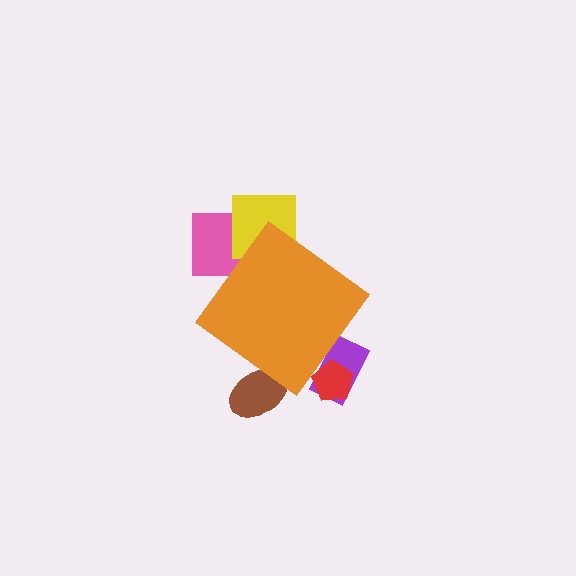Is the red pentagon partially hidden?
Yes, the red pentagon is partially hidden behind the orange diamond.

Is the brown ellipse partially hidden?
Yes, the brown ellipse is partially hidden behind the orange diamond.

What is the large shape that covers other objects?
An orange diamond.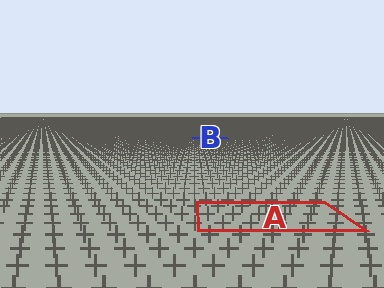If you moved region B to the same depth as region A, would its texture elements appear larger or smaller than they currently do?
They would appear larger. At a closer depth, the same texture elements are projected at a bigger on-screen size.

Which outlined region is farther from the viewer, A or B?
Region B is farther from the viewer — the texture elements inside it appear smaller and more densely packed.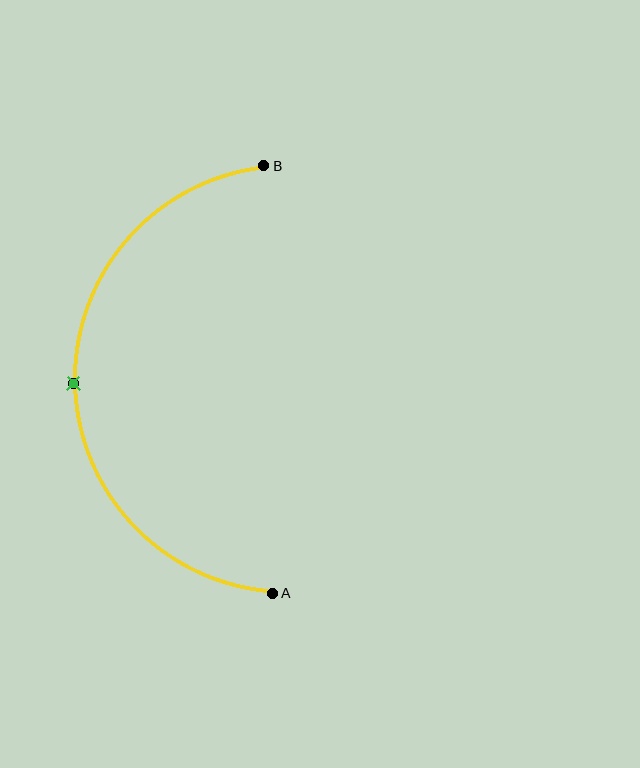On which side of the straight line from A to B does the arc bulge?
The arc bulges to the left of the straight line connecting A and B.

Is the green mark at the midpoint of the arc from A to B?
Yes. The green mark lies on the arc at equal arc-length from both A and B — it is the arc midpoint.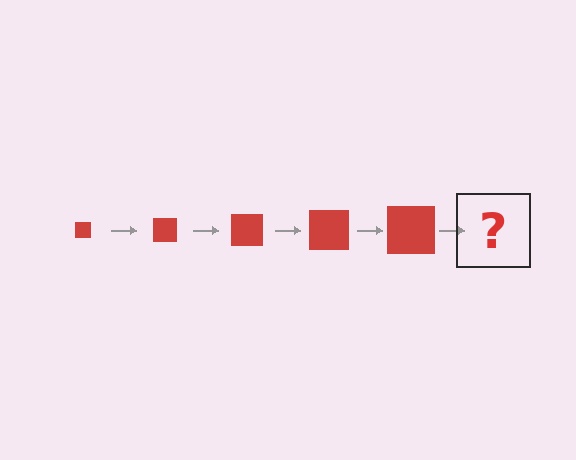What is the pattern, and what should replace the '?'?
The pattern is that the square gets progressively larger each step. The '?' should be a red square, larger than the previous one.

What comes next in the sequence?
The next element should be a red square, larger than the previous one.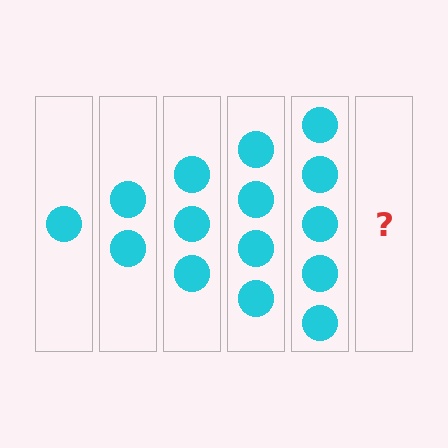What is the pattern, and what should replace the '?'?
The pattern is that each step adds one more circle. The '?' should be 6 circles.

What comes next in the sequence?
The next element should be 6 circles.